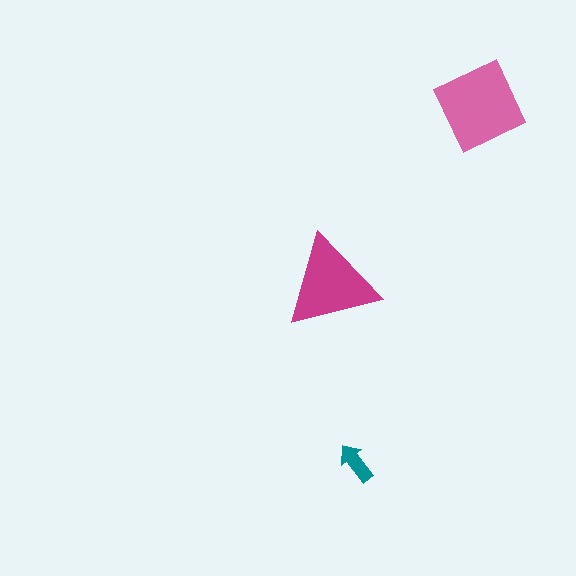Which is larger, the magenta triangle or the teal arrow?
The magenta triangle.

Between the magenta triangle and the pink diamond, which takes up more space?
The pink diamond.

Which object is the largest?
The pink diamond.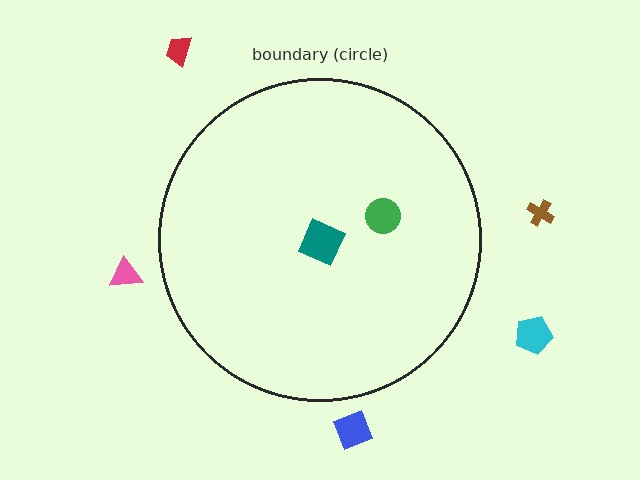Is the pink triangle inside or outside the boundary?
Outside.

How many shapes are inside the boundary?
2 inside, 5 outside.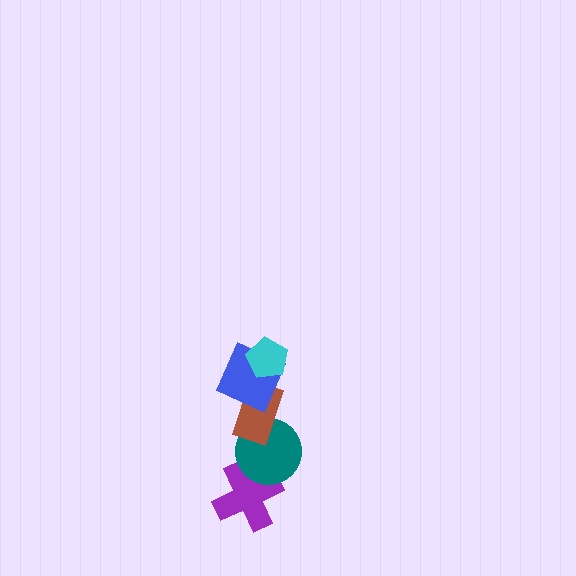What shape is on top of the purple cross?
The teal circle is on top of the purple cross.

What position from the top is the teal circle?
The teal circle is 4th from the top.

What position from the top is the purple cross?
The purple cross is 5th from the top.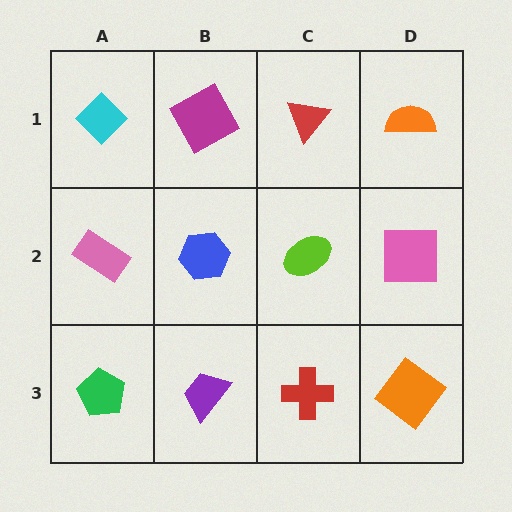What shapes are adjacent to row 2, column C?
A red triangle (row 1, column C), a red cross (row 3, column C), a blue hexagon (row 2, column B), a pink square (row 2, column D).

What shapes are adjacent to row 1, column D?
A pink square (row 2, column D), a red triangle (row 1, column C).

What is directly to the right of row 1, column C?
An orange semicircle.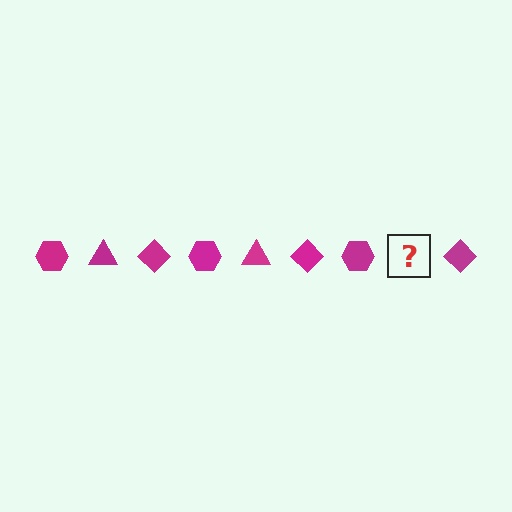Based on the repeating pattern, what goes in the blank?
The blank should be a magenta triangle.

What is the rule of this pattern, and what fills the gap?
The rule is that the pattern cycles through hexagon, triangle, diamond shapes in magenta. The gap should be filled with a magenta triangle.